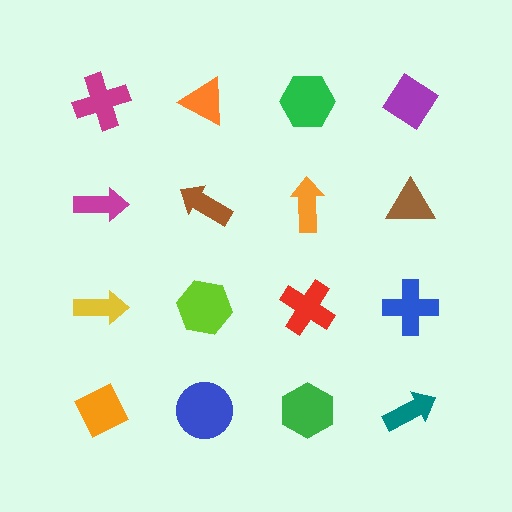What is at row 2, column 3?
An orange arrow.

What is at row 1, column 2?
An orange triangle.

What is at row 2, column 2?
A brown arrow.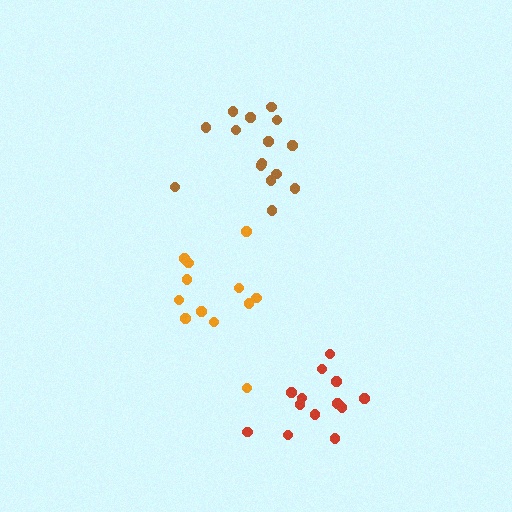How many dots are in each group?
Group 1: 12 dots, Group 2: 13 dots, Group 3: 15 dots (40 total).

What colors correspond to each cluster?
The clusters are colored: orange, red, brown.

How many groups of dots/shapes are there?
There are 3 groups.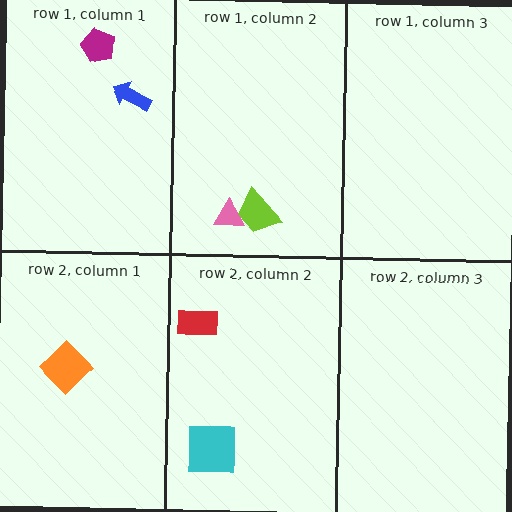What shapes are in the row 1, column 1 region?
The magenta pentagon, the blue arrow.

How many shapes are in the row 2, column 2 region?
2.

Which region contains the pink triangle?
The row 1, column 2 region.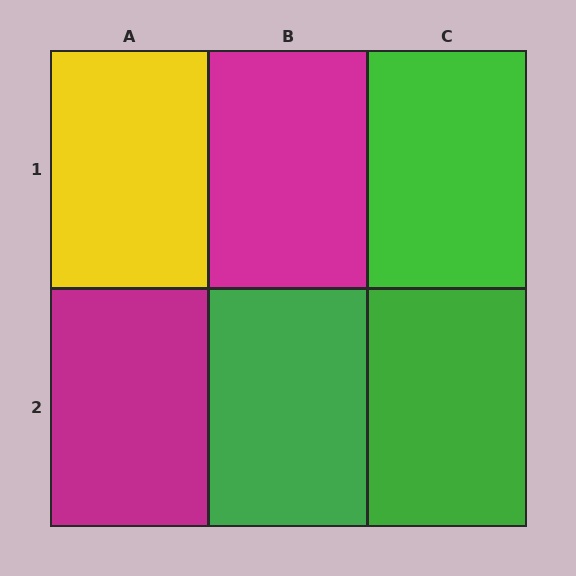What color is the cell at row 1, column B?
Magenta.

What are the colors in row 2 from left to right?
Magenta, green, green.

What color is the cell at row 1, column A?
Yellow.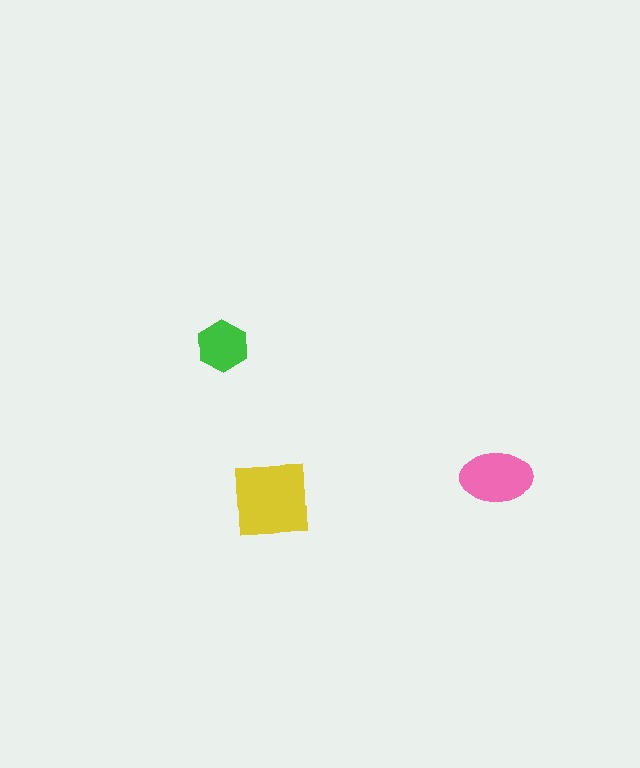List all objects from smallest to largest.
The green hexagon, the pink ellipse, the yellow square.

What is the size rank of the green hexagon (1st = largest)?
3rd.